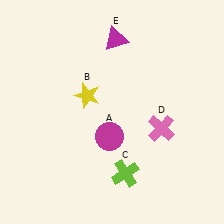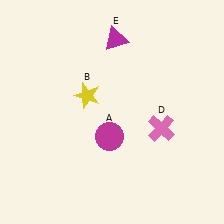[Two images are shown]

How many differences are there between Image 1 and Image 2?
There is 1 difference between the two images.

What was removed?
The lime cross (C) was removed in Image 2.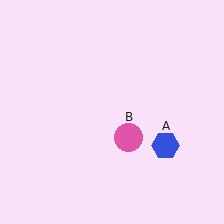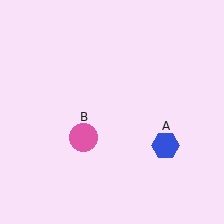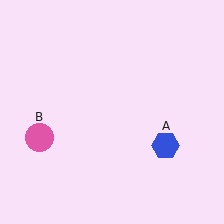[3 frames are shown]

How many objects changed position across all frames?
1 object changed position: pink circle (object B).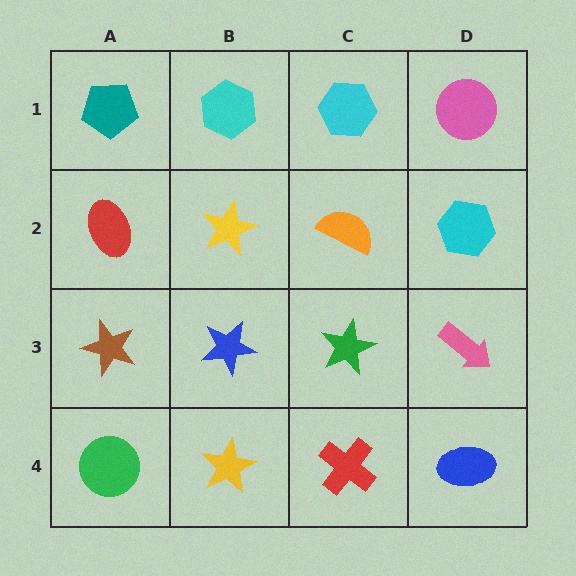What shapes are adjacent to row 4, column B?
A blue star (row 3, column B), a green circle (row 4, column A), a red cross (row 4, column C).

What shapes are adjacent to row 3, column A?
A red ellipse (row 2, column A), a green circle (row 4, column A), a blue star (row 3, column B).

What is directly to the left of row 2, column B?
A red ellipse.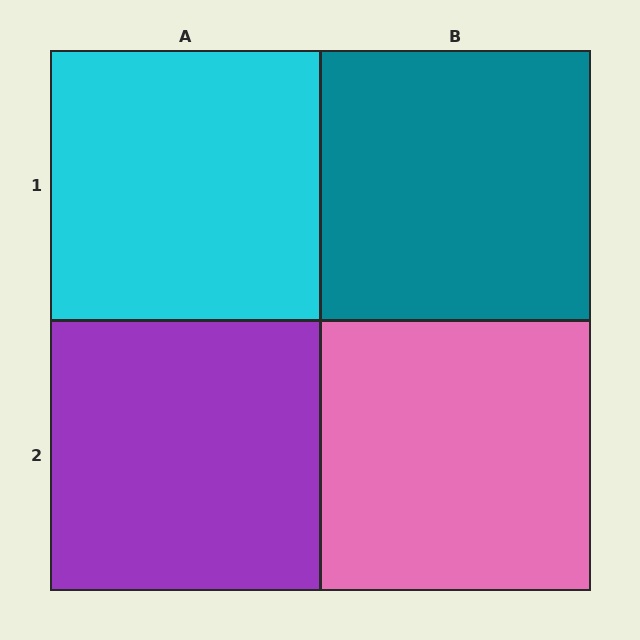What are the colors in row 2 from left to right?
Purple, pink.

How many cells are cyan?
1 cell is cyan.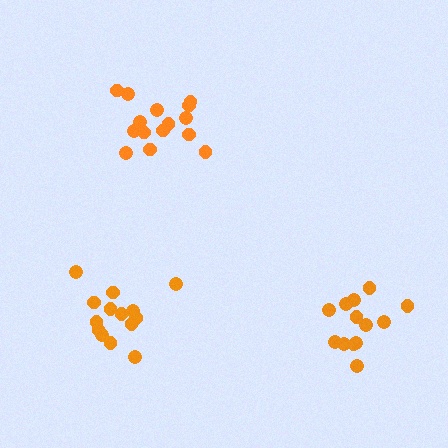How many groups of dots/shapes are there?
There are 3 groups.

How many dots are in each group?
Group 1: 13 dots, Group 2: 14 dots, Group 3: 15 dots (42 total).